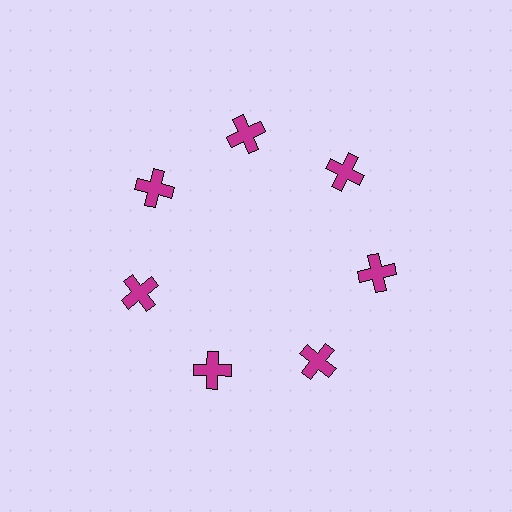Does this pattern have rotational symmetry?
Yes, this pattern has 7-fold rotational symmetry. It looks the same after rotating 51 degrees around the center.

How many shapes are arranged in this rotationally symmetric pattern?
There are 7 shapes, arranged in 7 groups of 1.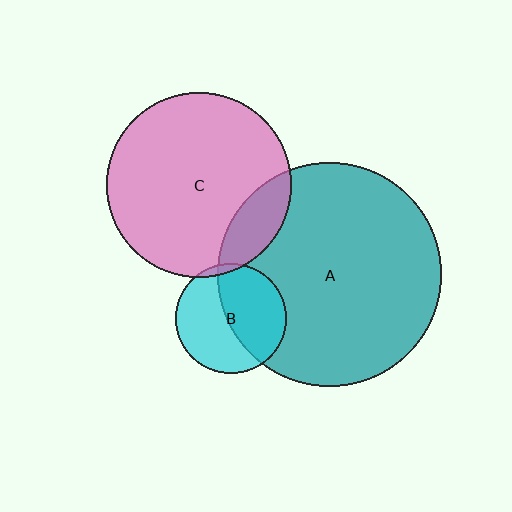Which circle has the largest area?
Circle A (teal).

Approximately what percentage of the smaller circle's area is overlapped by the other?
Approximately 50%.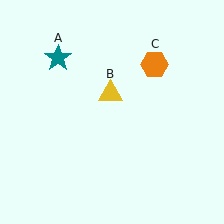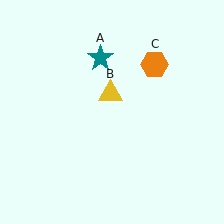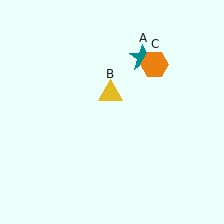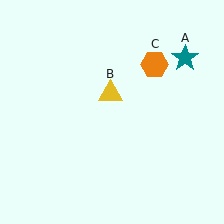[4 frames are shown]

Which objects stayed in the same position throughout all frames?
Yellow triangle (object B) and orange hexagon (object C) remained stationary.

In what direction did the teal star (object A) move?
The teal star (object A) moved right.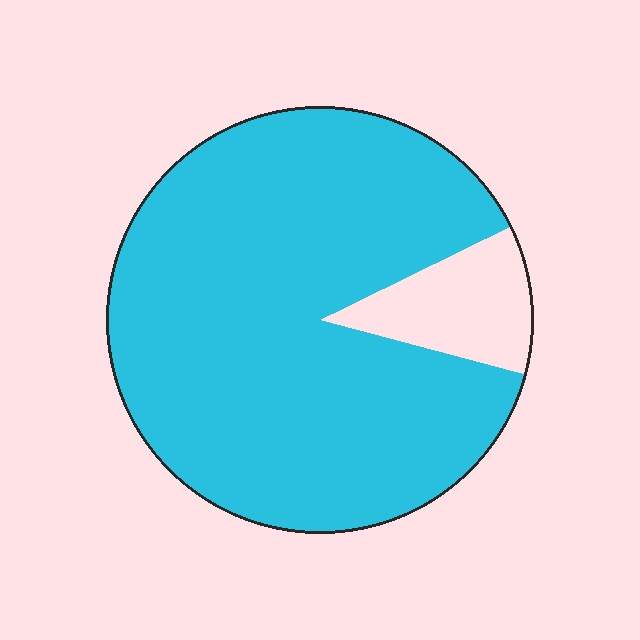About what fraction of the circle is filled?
About seven eighths (7/8).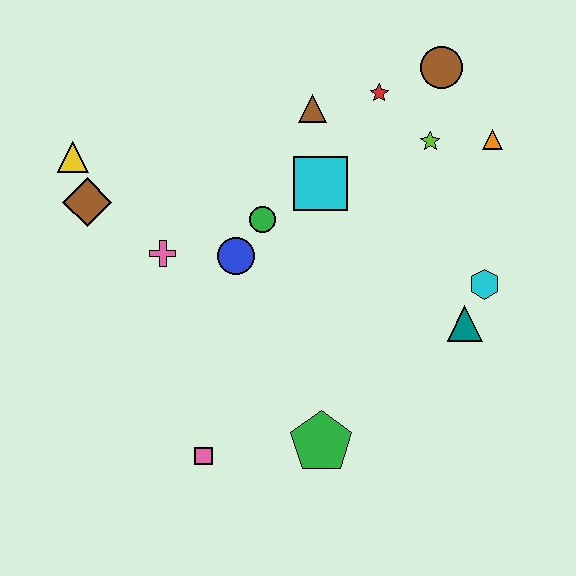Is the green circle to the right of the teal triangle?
No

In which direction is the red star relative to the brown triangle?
The red star is to the right of the brown triangle.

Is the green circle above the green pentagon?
Yes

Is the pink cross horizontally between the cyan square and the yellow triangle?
Yes